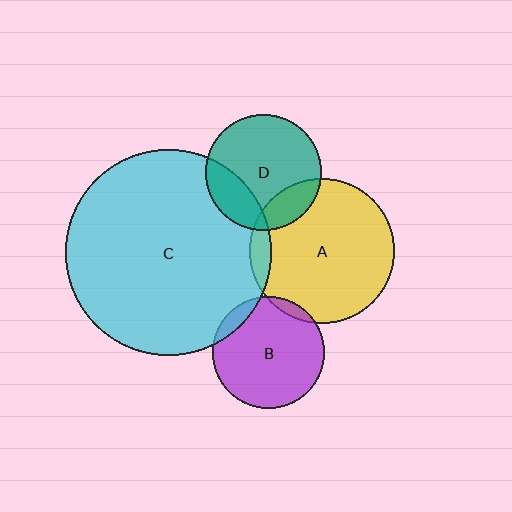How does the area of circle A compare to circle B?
Approximately 1.7 times.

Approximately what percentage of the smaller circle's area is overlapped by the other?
Approximately 25%.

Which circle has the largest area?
Circle C (cyan).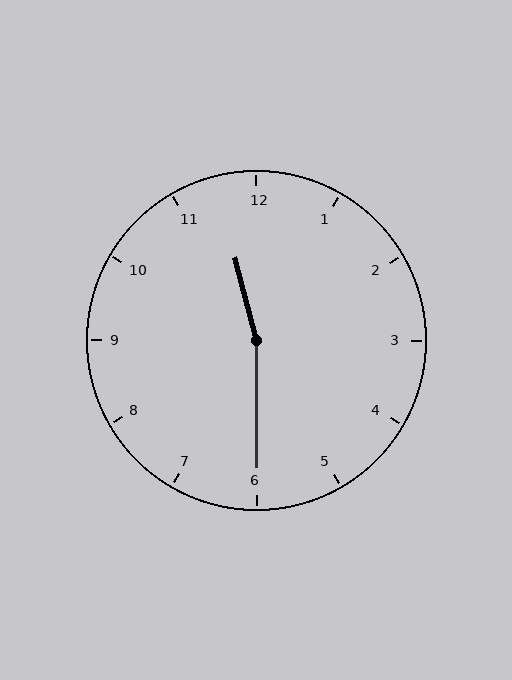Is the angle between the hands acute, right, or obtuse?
It is obtuse.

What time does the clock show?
11:30.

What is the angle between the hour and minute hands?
Approximately 165 degrees.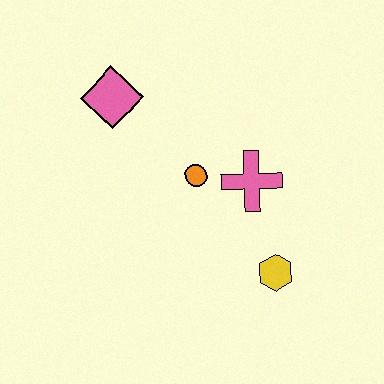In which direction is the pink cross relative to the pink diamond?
The pink cross is to the right of the pink diamond.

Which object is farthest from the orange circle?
The yellow hexagon is farthest from the orange circle.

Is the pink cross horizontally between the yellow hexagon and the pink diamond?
Yes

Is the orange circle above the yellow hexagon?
Yes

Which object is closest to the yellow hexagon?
The pink cross is closest to the yellow hexagon.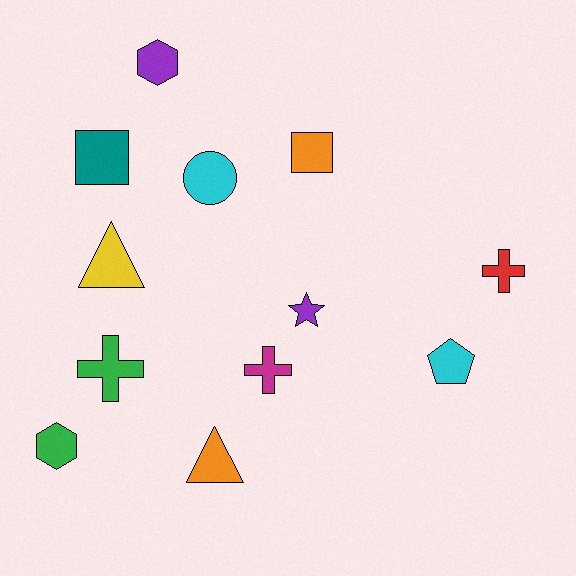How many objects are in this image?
There are 12 objects.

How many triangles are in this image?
There are 2 triangles.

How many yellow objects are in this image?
There is 1 yellow object.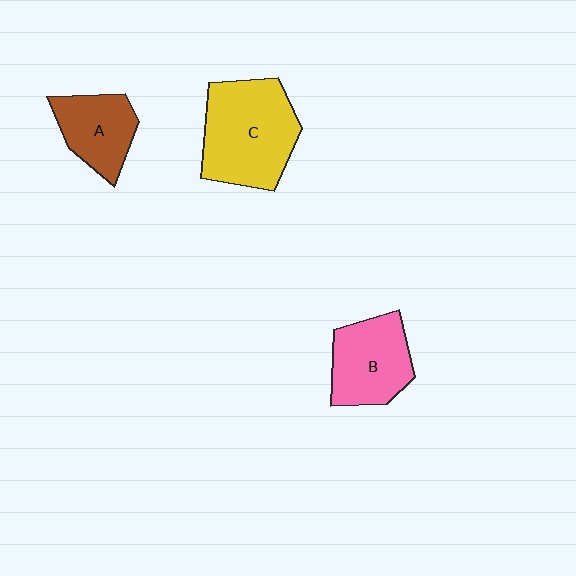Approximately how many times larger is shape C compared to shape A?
Approximately 1.7 times.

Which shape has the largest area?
Shape C (yellow).